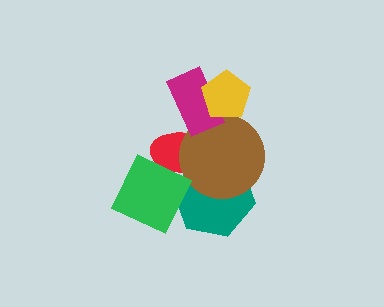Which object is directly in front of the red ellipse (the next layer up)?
The brown circle is directly in front of the red ellipse.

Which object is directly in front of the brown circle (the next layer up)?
The magenta rectangle is directly in front of the brown circle.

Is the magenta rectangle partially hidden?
Yes, it is partially covered by another shape.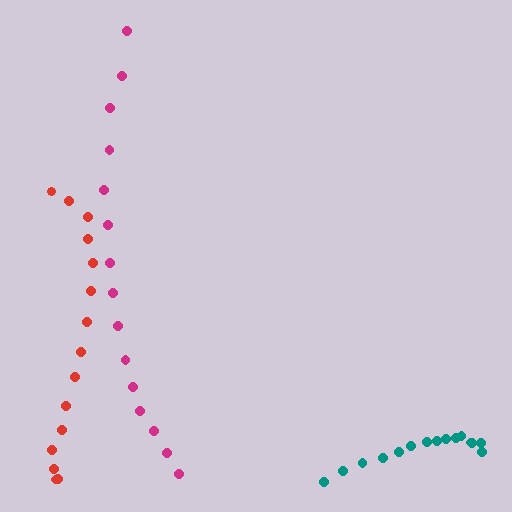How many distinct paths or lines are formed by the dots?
There are 3 distinct paths.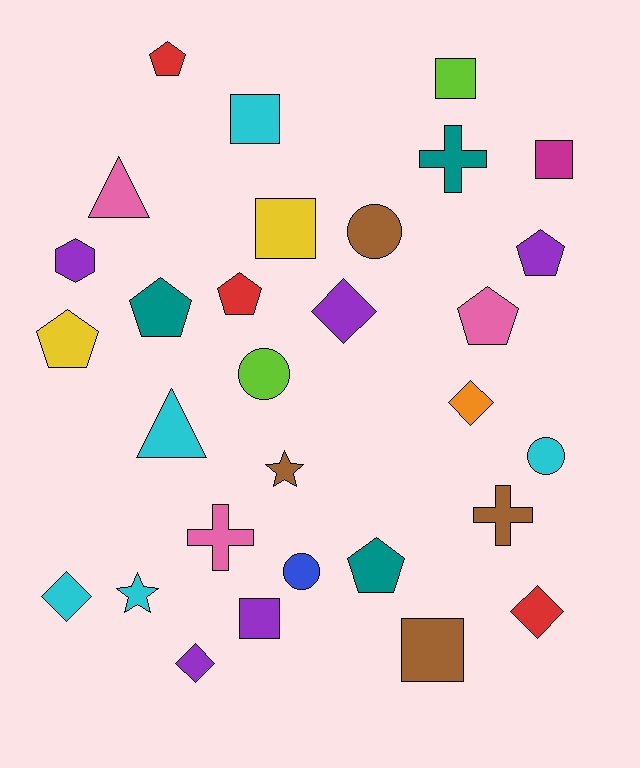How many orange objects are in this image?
There is 1 orange object.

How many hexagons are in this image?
There is 1 hexagon.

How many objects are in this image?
There are 30 objects.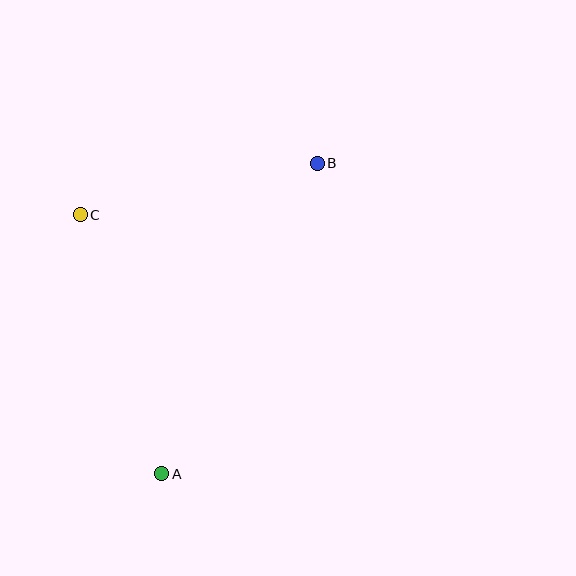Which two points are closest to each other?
Points B and C are closest to each other.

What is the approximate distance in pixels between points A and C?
The distance between A and C is approximately 271 pixels.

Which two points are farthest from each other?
Points A and B are farthest from each other.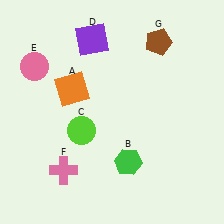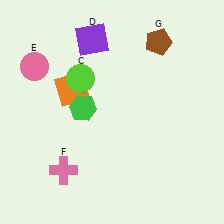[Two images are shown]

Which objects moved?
The objects that moved are: the green hexagon (B), the lime circle (C).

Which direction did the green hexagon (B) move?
The green hexagon (B) moved up.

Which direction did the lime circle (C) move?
The lime circle (C) moved up.